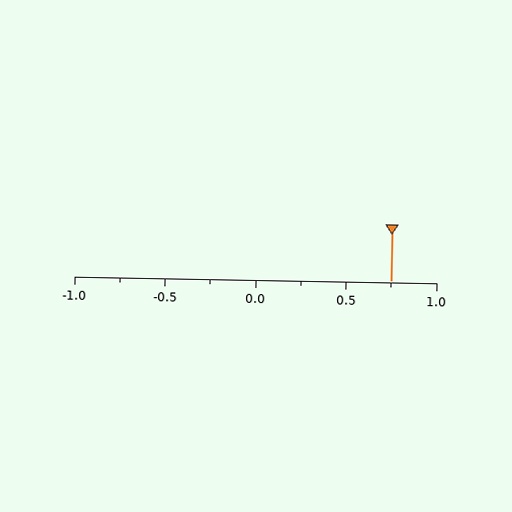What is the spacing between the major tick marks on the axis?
The major ticks are spaced 0.5 apart.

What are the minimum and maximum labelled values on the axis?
The axis runs from -1.0 to 1.0.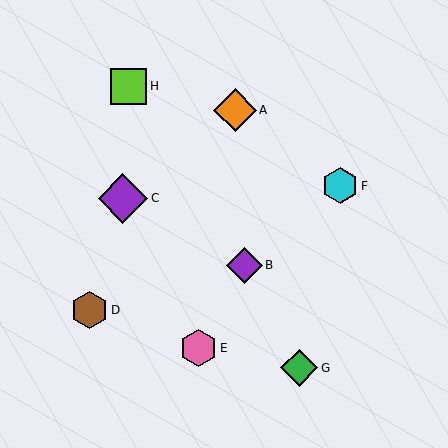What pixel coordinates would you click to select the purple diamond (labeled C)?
Click at (123, 198) to select the purple diamond C.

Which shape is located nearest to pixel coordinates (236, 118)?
The orange diamond (labeled A) at (235, 110) is nearest to that location.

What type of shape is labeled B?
Shape B is a purple diamond.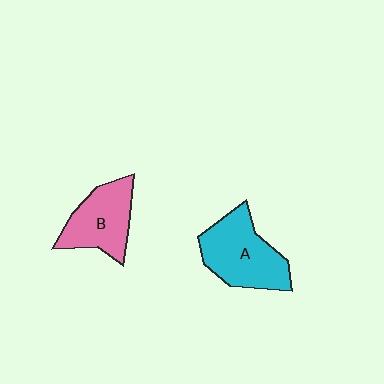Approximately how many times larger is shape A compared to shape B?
Approximately 1.2 times.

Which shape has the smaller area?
Shape B (pink).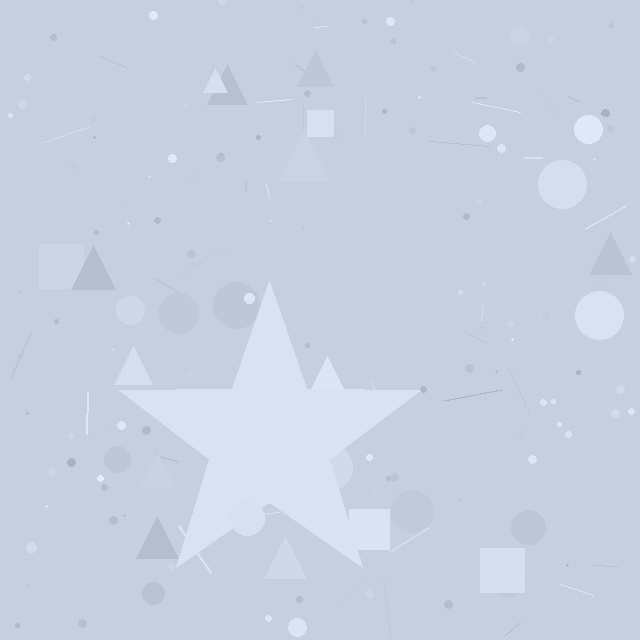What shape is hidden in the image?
A star is hidden in the image.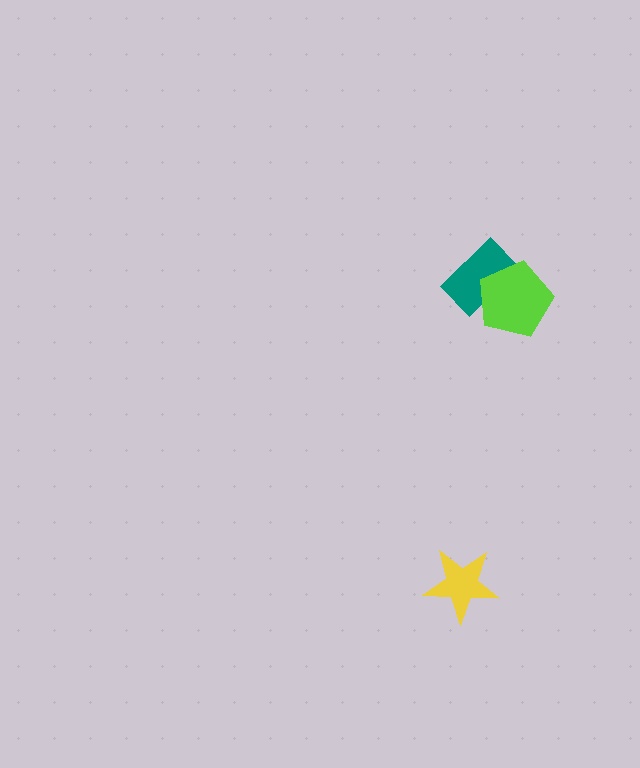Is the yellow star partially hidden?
No, no other shape covers it.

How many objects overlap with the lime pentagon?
1 object overlaps with the lime pentagon.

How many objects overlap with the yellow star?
0 objects overlap with the yellow star.